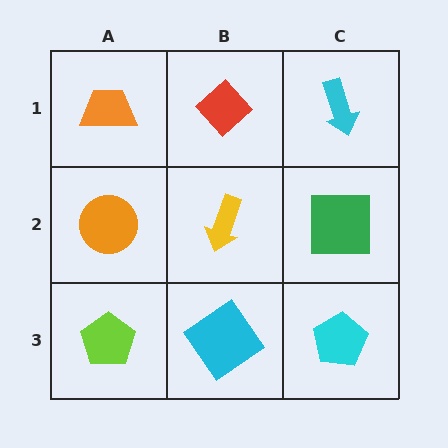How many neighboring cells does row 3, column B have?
3.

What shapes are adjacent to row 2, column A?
An orange trapezoid (row 1, column A), a lime pentagon (row 3, column A), a yellow arrow (row 2, column B).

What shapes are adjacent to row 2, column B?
A red diamond (row 1, column B), a cyan diamond (row 3, column B), an orange circle (row 2, column A), a green square (row 2, column C).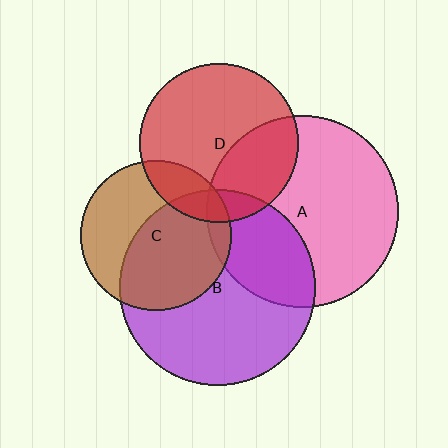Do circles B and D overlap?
Yes.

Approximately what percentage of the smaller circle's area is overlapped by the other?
Approximately 10%.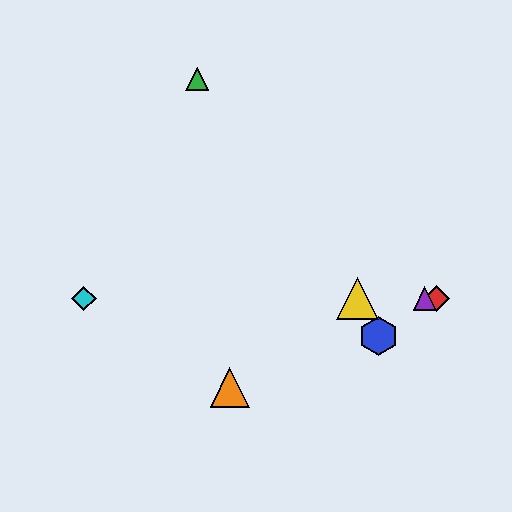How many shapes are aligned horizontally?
4 shapes (the red diamond, the yellow triangle, the purple triangle, the cyan diamond) are aligned horizontally.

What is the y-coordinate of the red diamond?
The red diamond is at y≈299.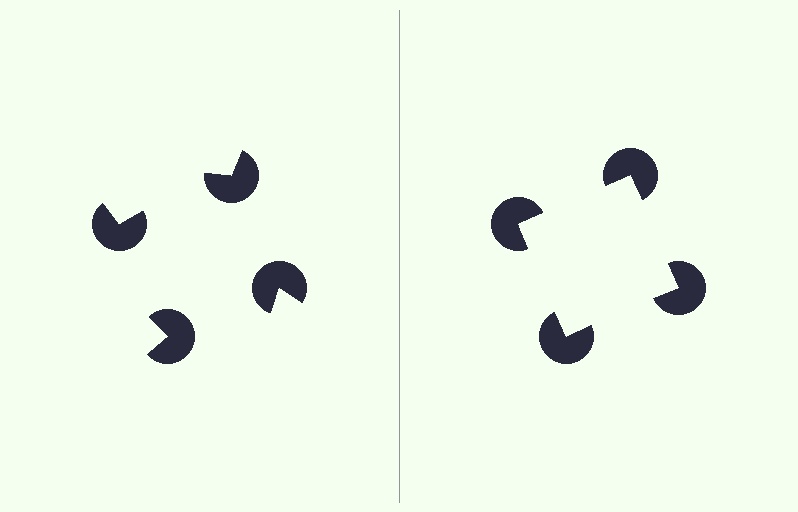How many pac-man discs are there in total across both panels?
8 — 4 on each side.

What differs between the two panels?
The pac-man discs are positioned identically on both sides; only the wedge orientations differ. On the right they align to a square; on the left they are misaligned.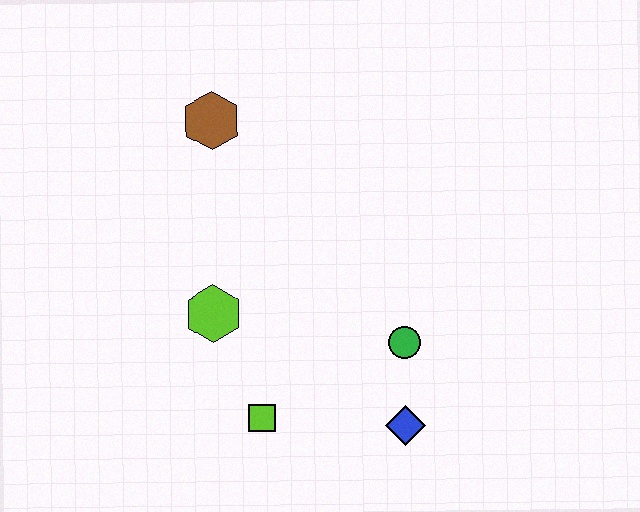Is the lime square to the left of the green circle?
Yes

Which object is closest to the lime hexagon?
The lime square is closest to the lime hexagon.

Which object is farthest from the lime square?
The brown hexagon is farthest from the lime square.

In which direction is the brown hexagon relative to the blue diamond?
The brown hexagon is above the blue diamond.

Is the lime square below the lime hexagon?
Yes